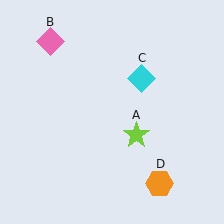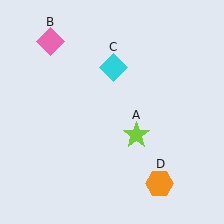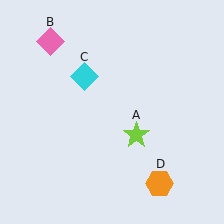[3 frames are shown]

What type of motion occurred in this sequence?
The cyan diamond (object C) rotated counterclockwise around the center of the scene.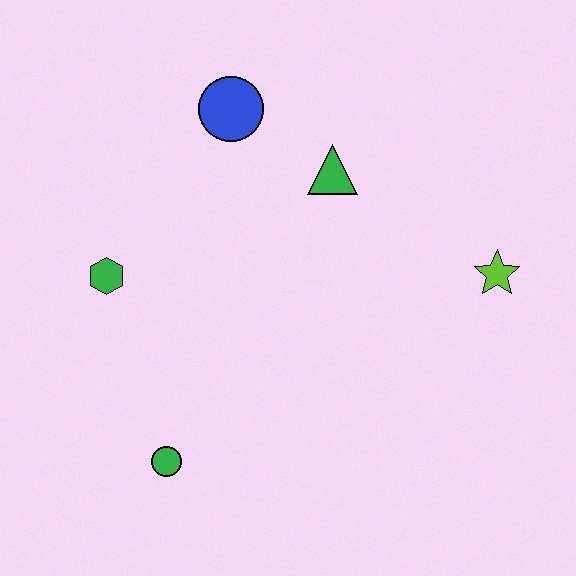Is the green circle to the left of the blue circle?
Yes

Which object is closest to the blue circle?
The green triangle is closest to the blue circle.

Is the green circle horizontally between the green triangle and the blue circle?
No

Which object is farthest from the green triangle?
The green circle is farthest from the green triangle.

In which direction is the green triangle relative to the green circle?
The green triangle is above the green circle.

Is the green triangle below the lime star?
No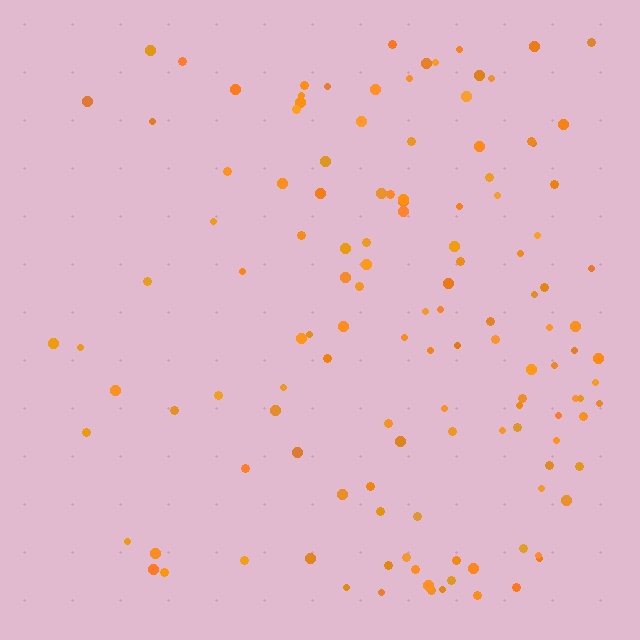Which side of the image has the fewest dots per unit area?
The left.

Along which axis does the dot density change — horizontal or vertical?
Horizontal.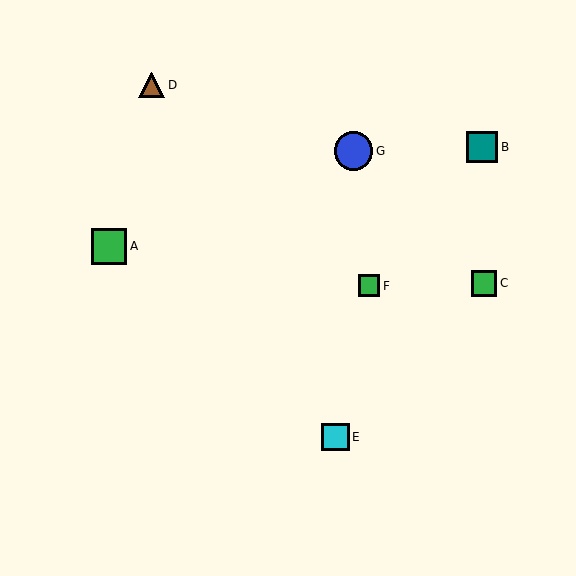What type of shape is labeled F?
Shape F is a green square.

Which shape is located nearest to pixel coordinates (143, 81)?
The brown triangle (labeled D) at (152, 85) is nearest to that location.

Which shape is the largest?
The blue circle (labeled G) is the largest.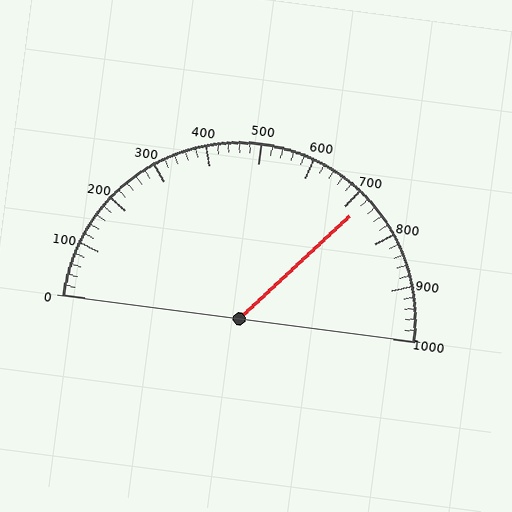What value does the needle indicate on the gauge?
The needle indicates approximately 720.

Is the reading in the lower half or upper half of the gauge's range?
The reading is in the upper half of the range (0 to 1000).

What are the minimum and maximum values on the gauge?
The gauge ranges from 0 to 1000.